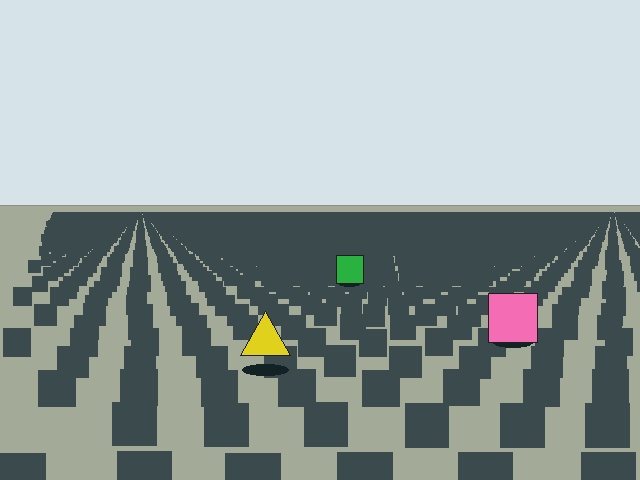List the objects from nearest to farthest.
From nearest to farthest: the yellow triangle, the pink square, the green square.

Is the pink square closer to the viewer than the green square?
Yes. The pink square is closer — you can tell from the texture gradient: the ground texture is coarser near it.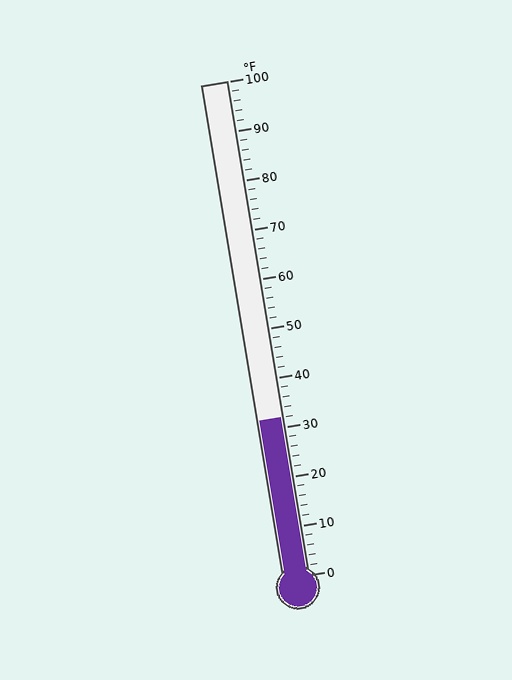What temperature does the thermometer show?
The thermometer shows approximately 32°F.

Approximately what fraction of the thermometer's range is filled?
The thermometer is filled to approximately 30% of its range.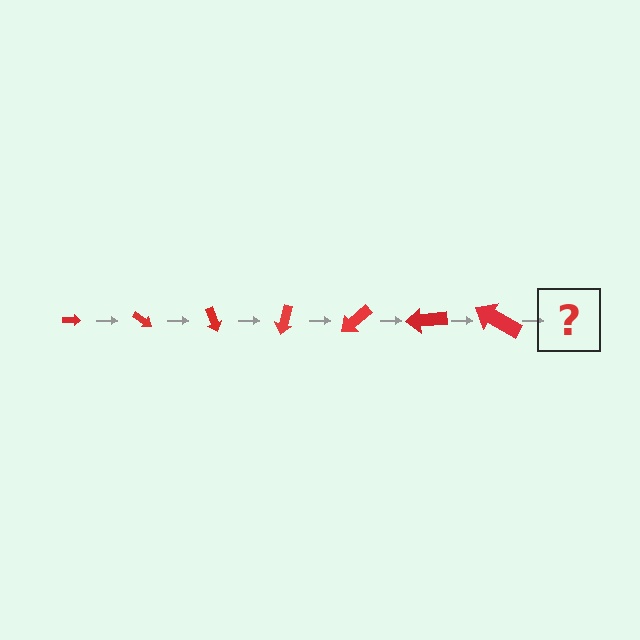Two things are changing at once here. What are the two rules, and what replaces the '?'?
The two rules are that the arrow grows larger each step and it rotates 35 degrees each step. The '?' should be an arrow, larger than the previous one and rotated 245 degrees from the start.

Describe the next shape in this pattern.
It should be an arrow, larger than the previous one and rotated 245 degrees from the start.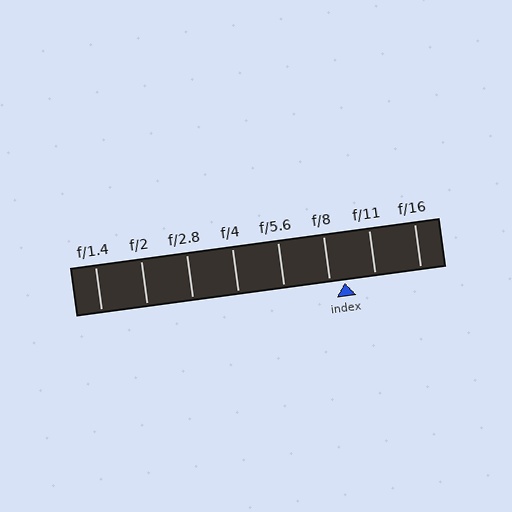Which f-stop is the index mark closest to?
The index mark is closest to f/8.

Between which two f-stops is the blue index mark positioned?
The index mark is between f/8 and f/11.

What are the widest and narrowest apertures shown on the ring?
The widest aperture shown is f/1.4 and the narrowest is f/16.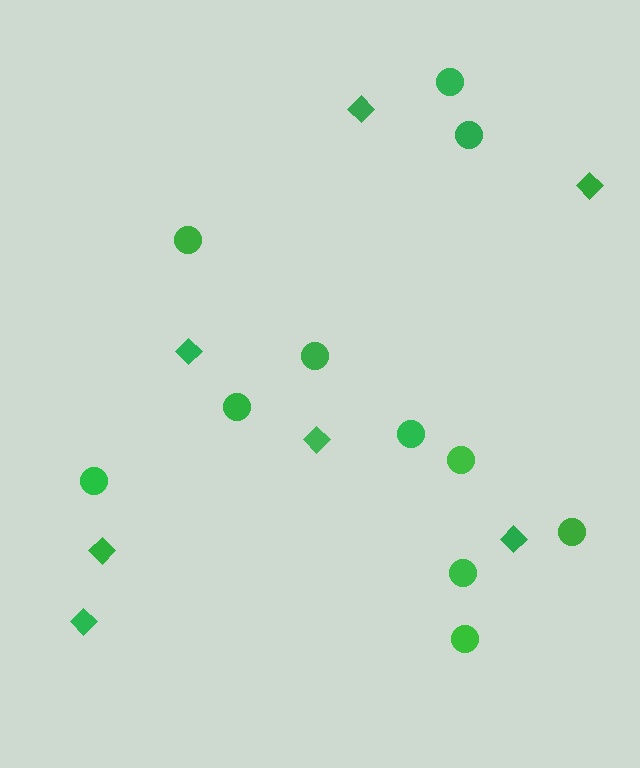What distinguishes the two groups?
There are 2 groups: one group of diamonds (7) and one group of circles (11).